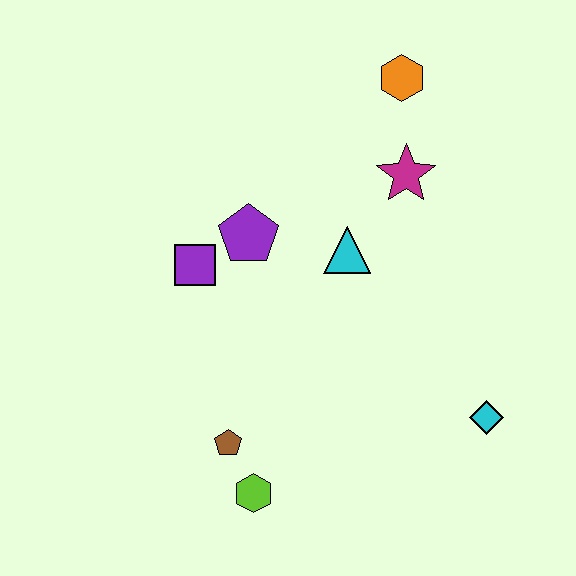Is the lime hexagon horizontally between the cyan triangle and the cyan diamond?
No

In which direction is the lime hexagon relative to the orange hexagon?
The lime hexagon is below the orange hexagon.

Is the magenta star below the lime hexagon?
No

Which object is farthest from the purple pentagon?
The cyan diamond is farthest from the purple pentagon.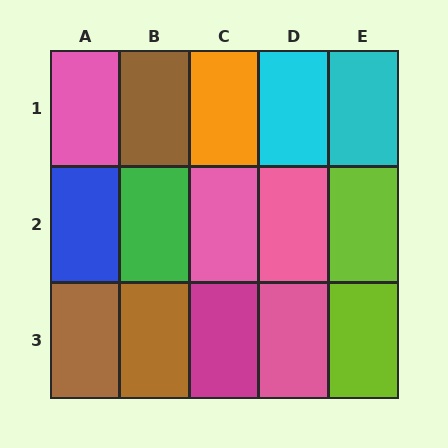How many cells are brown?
3 cells are brown.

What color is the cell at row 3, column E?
Lime.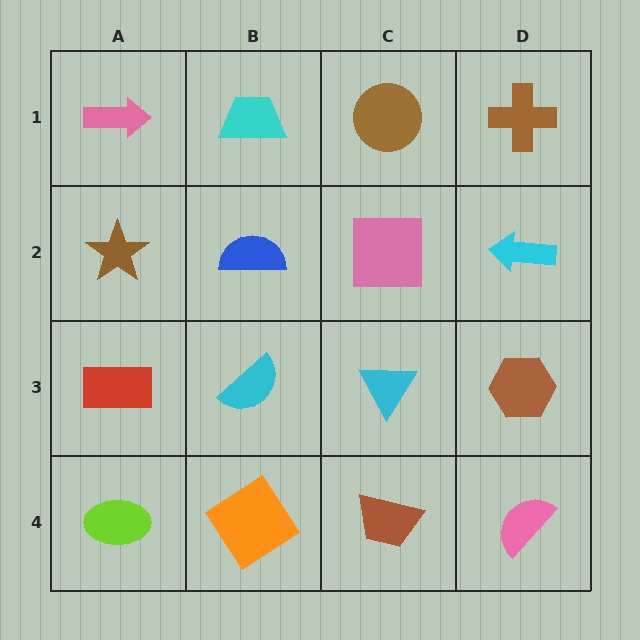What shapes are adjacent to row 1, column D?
A cyan arrow (row 2, column D), a brown circle (row 1, column C).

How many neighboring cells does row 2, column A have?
3.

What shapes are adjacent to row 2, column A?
A pink arrow (row 1, column A), a red rectangle (row 3, column A), a blue semicircle (row 2, column B).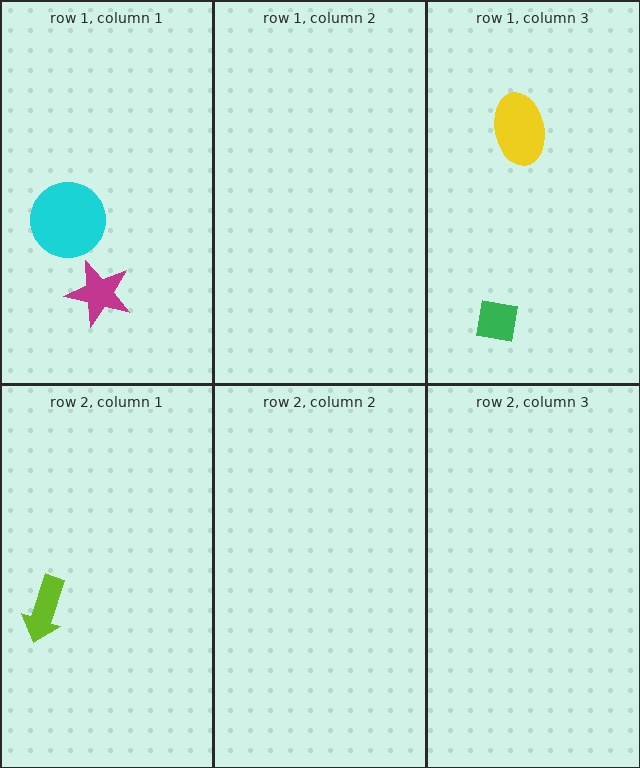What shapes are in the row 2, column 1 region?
The lime arrow.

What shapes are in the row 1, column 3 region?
The yellow ellipse, the green square.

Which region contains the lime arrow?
The row 2, column 1 region.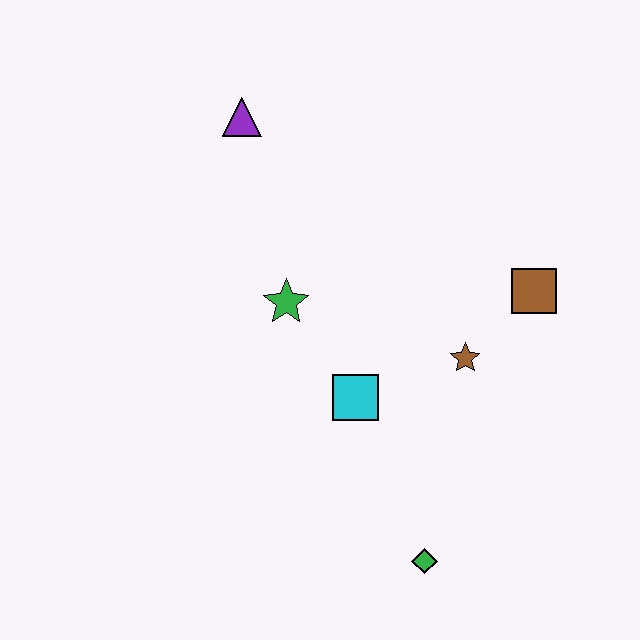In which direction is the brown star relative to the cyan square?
The brown star is to the right of the cyan square.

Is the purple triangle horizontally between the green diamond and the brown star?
No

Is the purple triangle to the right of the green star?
No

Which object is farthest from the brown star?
The purple triangle is farthest from the brown star.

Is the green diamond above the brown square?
No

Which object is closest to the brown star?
The brown square is closest to the brown star.